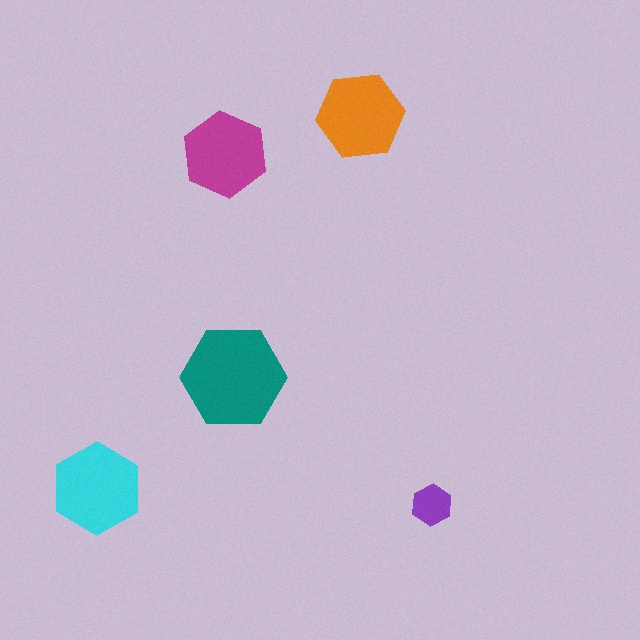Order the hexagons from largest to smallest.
the teal one, the cyan one, the orange one, the magenta one, the purple one.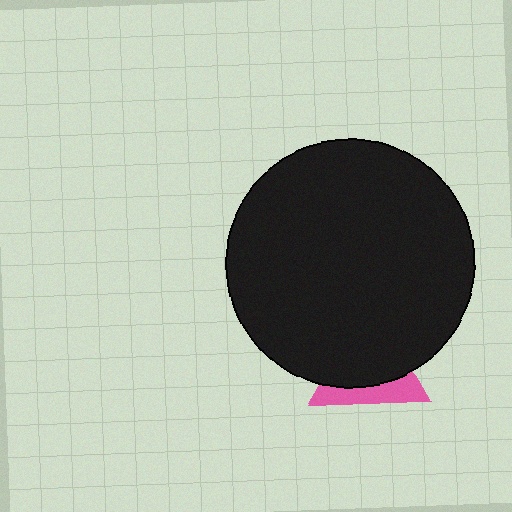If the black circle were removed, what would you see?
You would see the complete pink triangle.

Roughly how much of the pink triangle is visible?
A small part of it is visible (roughly 33%).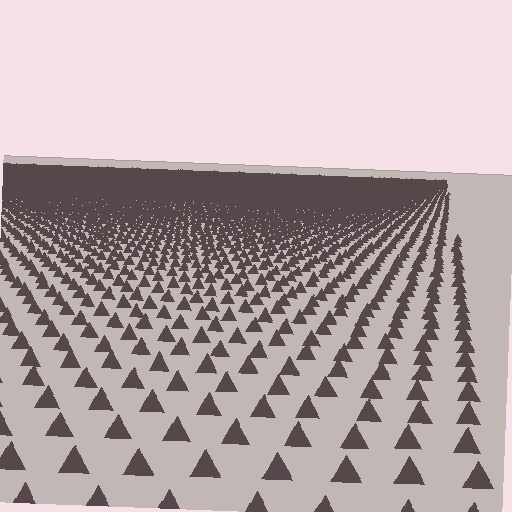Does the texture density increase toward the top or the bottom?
Density increases toward the top.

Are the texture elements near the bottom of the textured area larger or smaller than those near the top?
Larger. Near the bottom, elements are closer to the viewer and appear at a bigger on-screen size.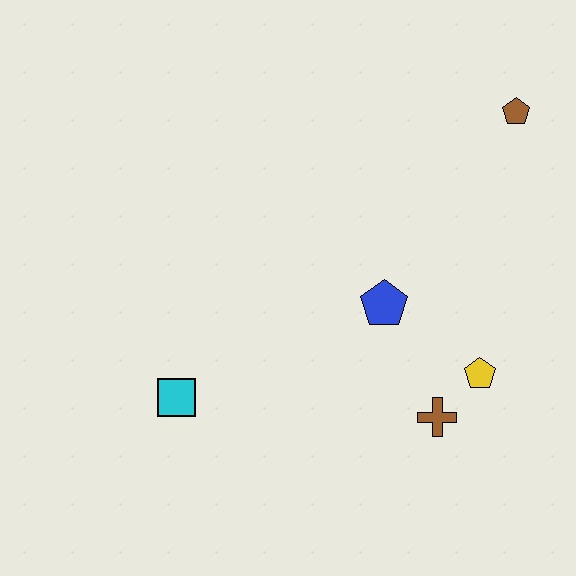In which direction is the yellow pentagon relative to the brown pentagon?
The yellow pentagon is below the brown pentagon.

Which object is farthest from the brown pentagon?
The cyan square is farthest from the brown pentagon.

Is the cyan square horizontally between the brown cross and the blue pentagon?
No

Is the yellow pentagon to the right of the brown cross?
Yes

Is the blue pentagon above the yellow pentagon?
Yes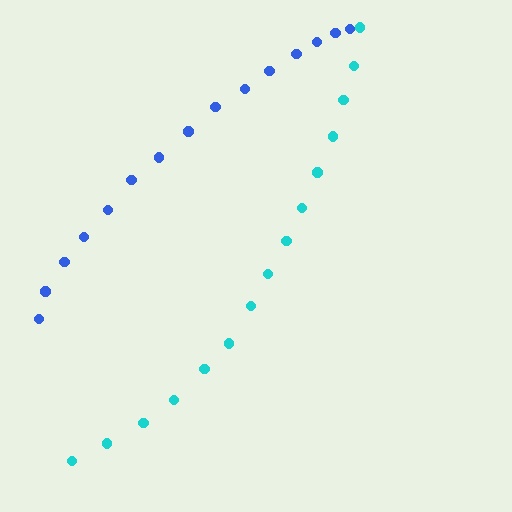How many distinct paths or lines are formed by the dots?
There are 2 distinct paths.